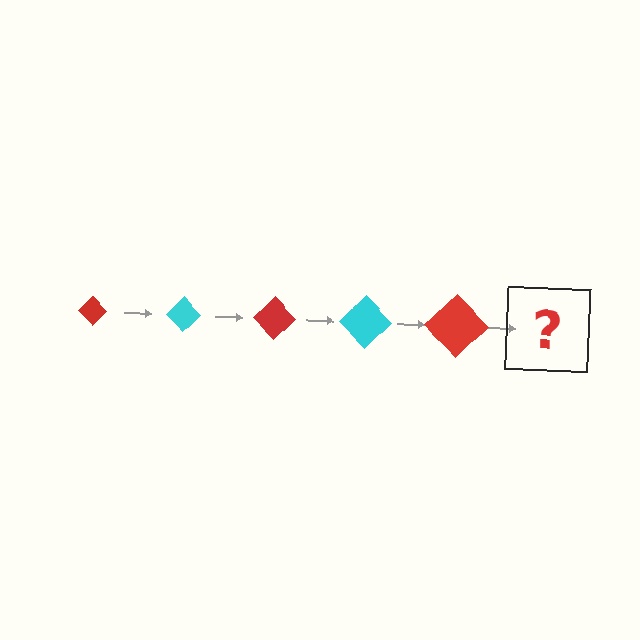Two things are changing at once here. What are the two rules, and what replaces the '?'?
The two rules are that the diamond grows larger each step and the color cycles through red and cyan. The '?' should be a cyan diamond, larger than the previous one.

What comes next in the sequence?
The next element should be a cyan diamond, larger than the previous one.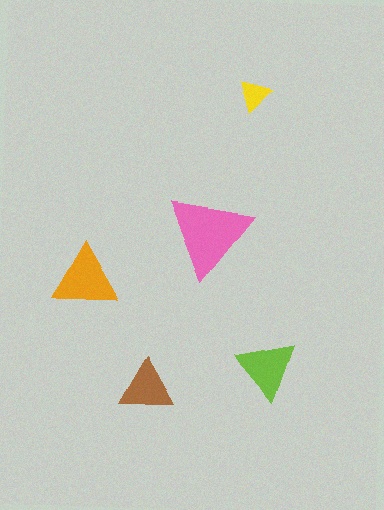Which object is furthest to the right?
The lime triangle is rightmost.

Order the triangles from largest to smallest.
the pink one, the orange one, the lime one, the brown one, the yellow one.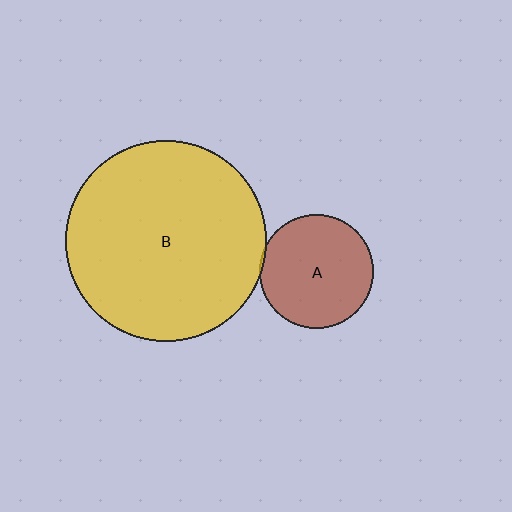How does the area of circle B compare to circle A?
Approximately 3.1 times.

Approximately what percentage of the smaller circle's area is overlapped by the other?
Approximately 5%.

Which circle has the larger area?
Circle B (yellow).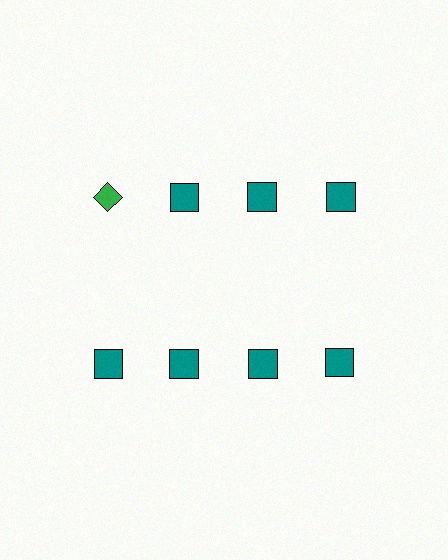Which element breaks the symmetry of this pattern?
The green diamond in the top row, leftmost column breaks the symmetry. All other shapes are teal squares.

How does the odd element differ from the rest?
It differs in both color (green instead of teal) and shape (diamond instead of square).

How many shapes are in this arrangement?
There are 8 shapes arranged in a grid pattern.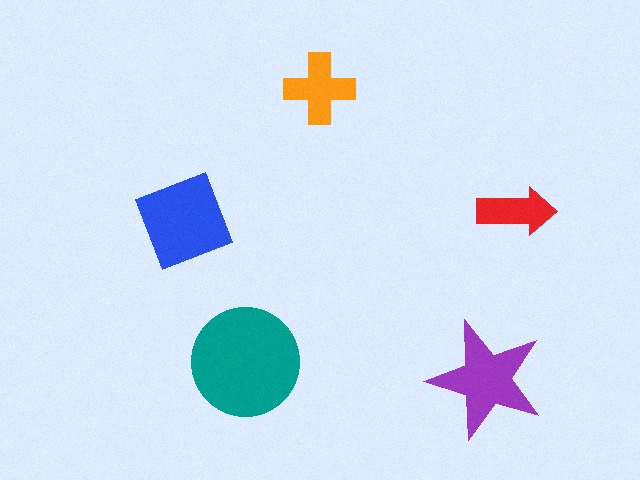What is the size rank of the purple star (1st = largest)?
3rd.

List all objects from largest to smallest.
The teal circle, the blue diamond, the purple star, the orange cross, the red arrow.